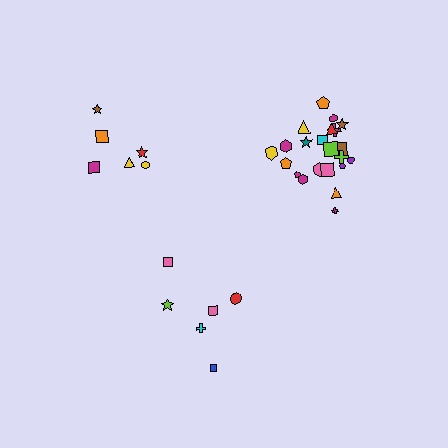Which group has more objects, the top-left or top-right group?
The top-right group.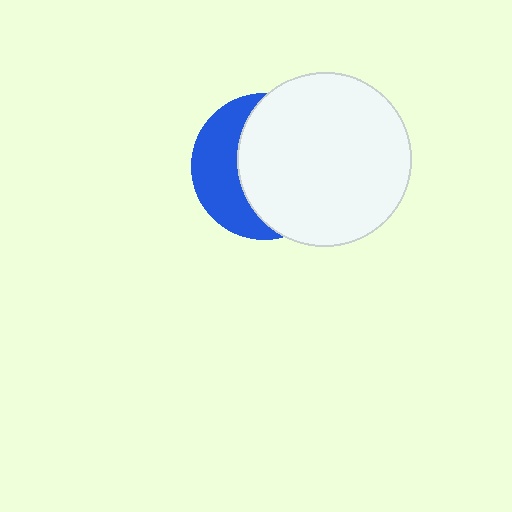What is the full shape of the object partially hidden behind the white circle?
The partially hidden object is a blue circle.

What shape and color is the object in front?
The object in front is a white circle.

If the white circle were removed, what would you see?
You would see the complete blue circle.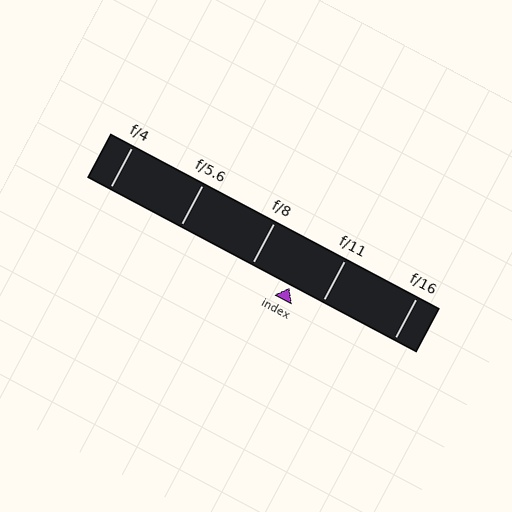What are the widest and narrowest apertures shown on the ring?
The widest aperture shown is f/4 and the narrowest is f/16.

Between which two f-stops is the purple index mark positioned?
The index mark is between f/8 and f/11.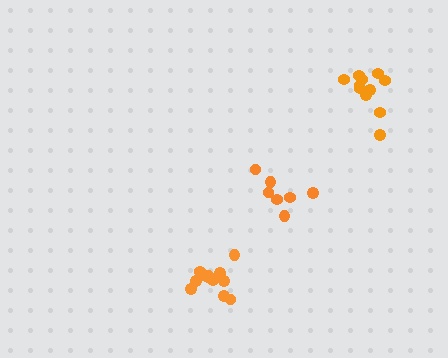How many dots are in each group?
Group 1: 12 dots, Group 2: 7 dots, Group 3: 11 dots (30 total).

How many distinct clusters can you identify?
There are 3 distinct clusters.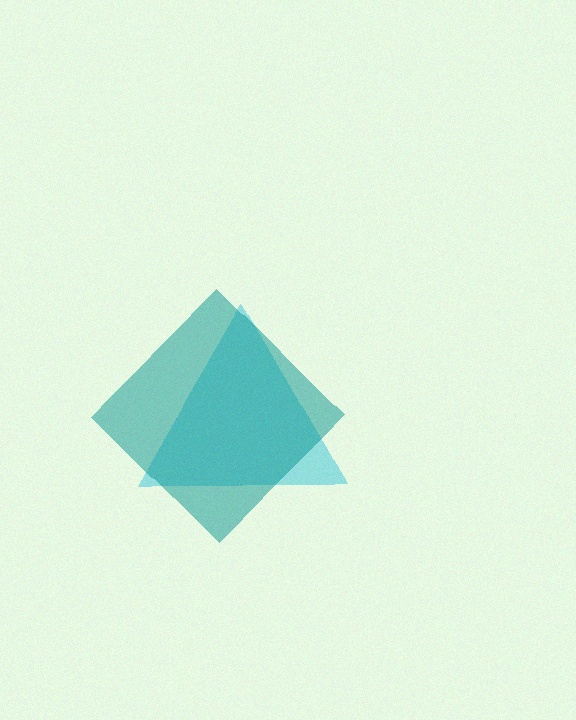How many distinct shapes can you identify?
There are 2 distinct shapes: a cyan triangle, a teal diamond.